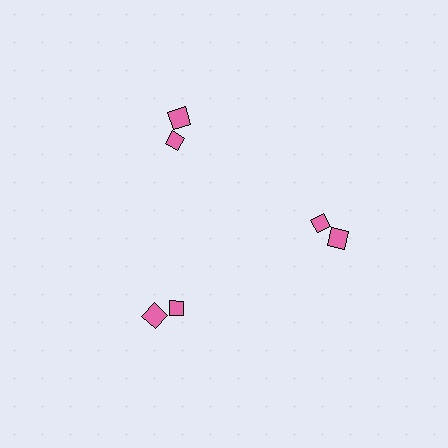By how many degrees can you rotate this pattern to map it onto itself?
The pattern maps onto itself every 120 degrees of rotation.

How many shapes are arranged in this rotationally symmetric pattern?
There are 6 shapes, arranged in 3 groups of 2.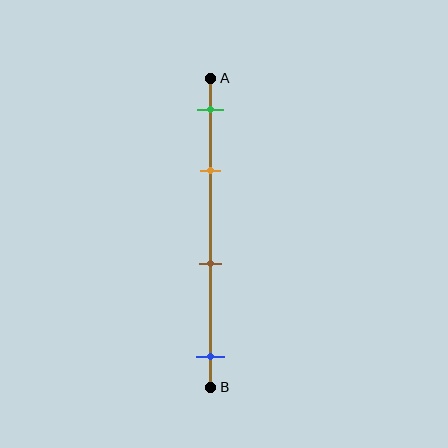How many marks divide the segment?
There are 4 marks dividing the segment.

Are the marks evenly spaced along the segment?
No, the marks are not evenly spaced.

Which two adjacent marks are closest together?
The green and orange marks are the closest adjacent pair.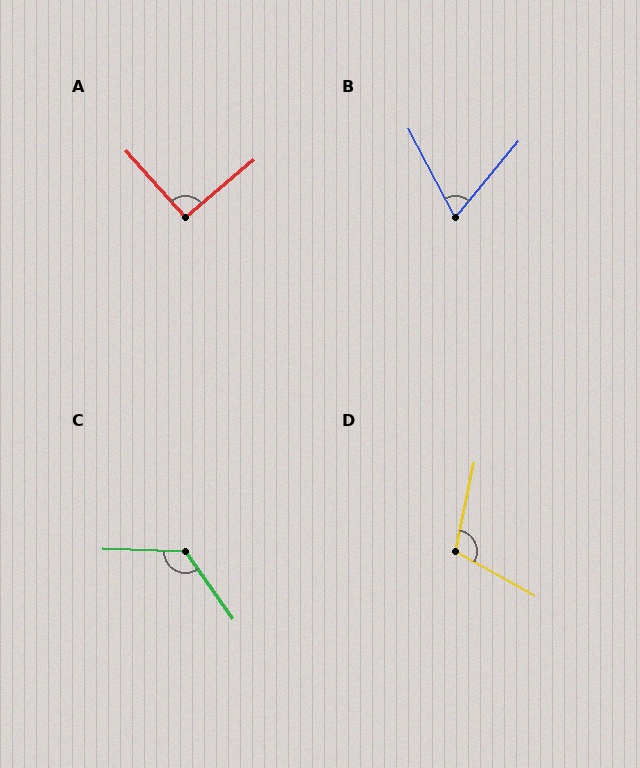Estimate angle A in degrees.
Approximately 92 degrees.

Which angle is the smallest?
B, at approximately 67 degrees.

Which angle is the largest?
C, at approximately 127 degrees.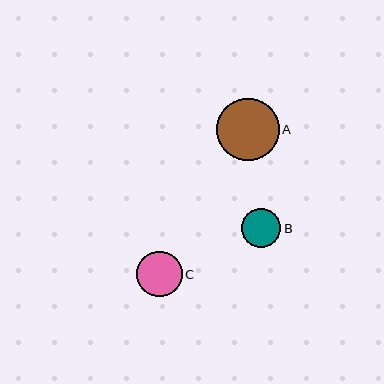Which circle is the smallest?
Circle B is the smallest with a size of approximately 39 pixels.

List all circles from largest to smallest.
From largest to smallest: A, C, B.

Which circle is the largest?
Circle A is the largest with a size of approximately 63 pixels.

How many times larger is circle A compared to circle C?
Circle A is approximately 1.4 times the size of circle C.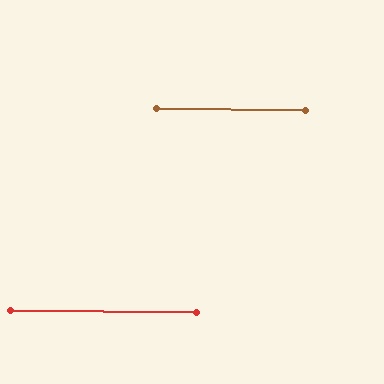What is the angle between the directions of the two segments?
Approximately 0 degrees.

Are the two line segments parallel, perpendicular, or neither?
Parallel — their directions differ by only 0.3°.